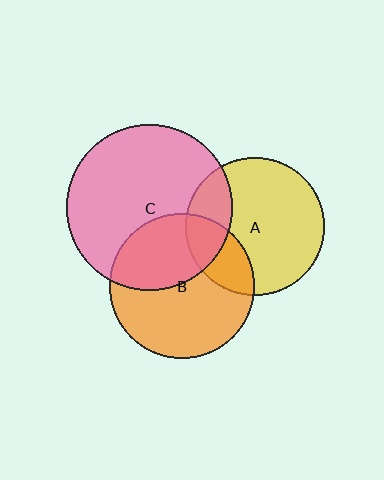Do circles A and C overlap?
Yes.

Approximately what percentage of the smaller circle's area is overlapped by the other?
Approximately 20%.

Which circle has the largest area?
Circle C (pink).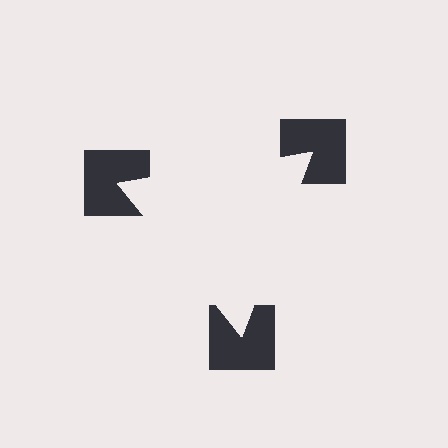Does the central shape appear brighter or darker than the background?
It typically appears slightly brighter than the background, even though no actual brightness change is drawn.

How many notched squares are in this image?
There are 3 — one at each vertex of the illusory triangle.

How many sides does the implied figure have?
3 sides.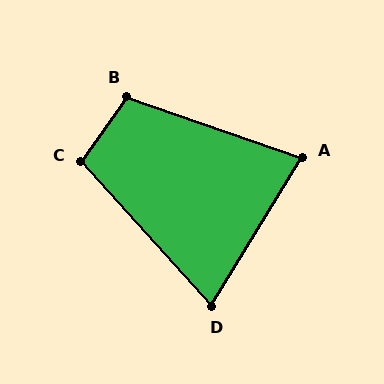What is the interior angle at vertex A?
Approximately 78 degrees (acute).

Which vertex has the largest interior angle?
B, at approximately 106 degrees.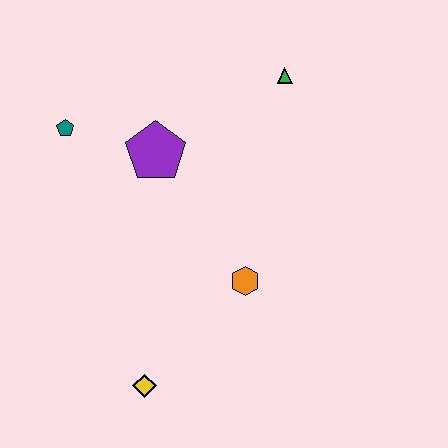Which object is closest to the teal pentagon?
The purple pentagon is closest to the teal pentagon.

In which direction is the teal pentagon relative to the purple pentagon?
The teal pentagon is to the left of the purple pentagon.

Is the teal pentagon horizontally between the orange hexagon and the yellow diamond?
No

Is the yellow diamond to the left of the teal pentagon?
No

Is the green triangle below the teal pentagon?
No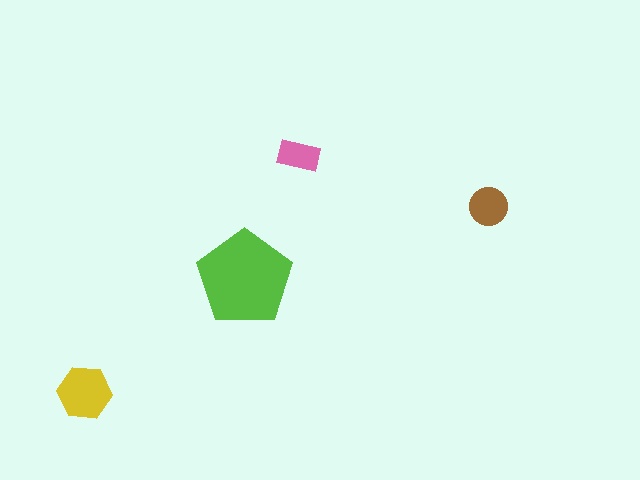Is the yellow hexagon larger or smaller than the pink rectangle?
Larger.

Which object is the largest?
The lime pentagon.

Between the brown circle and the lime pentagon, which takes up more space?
The lime pentagon.